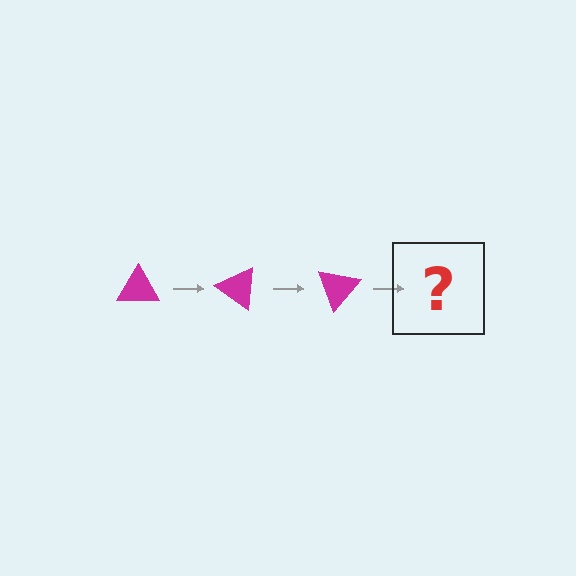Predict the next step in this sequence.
The next step is a magenta triangle rotated 105 degrees.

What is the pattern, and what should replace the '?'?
The pattern is that the triangle rotates 35 degrees each step. The '?' should be a magenta triangle rotated 105 degrees.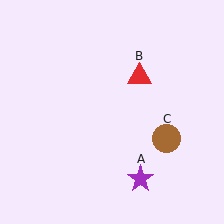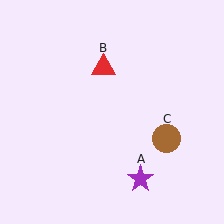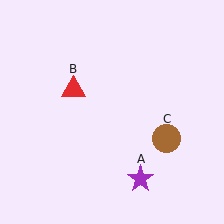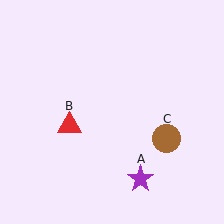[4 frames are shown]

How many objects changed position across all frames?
1 object changed position: red triangle (object B).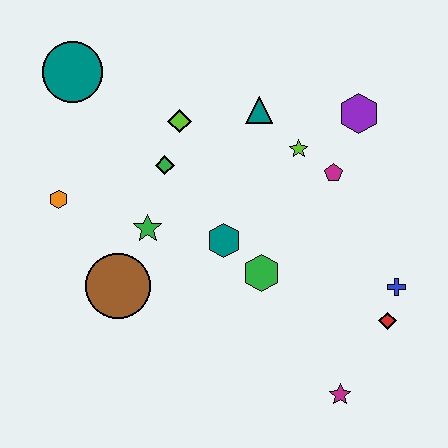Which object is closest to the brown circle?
The green star is closest to the brown circle.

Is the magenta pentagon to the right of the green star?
Yes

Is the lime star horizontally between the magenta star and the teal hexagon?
Yes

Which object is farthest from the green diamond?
The magenta star is farthest from the green diamond.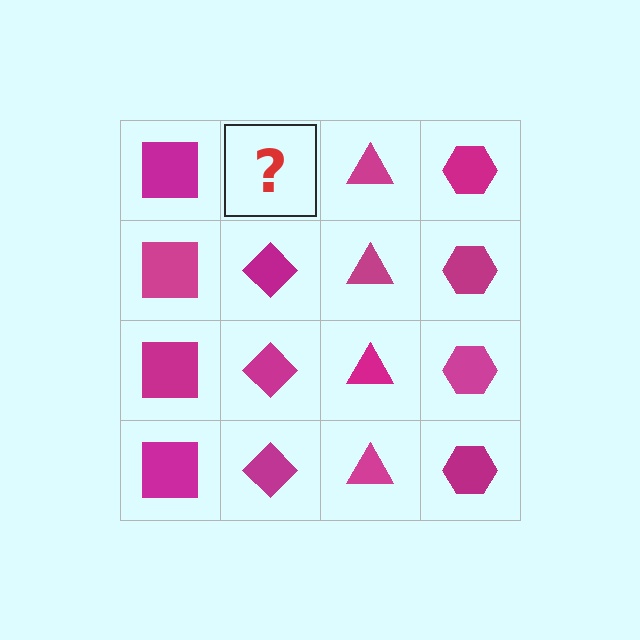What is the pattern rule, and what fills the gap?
The rule is that each column has a consistent shape. The gap should be filled with a magenta diamond.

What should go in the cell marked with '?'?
The missing cell should contain a magenta diamond.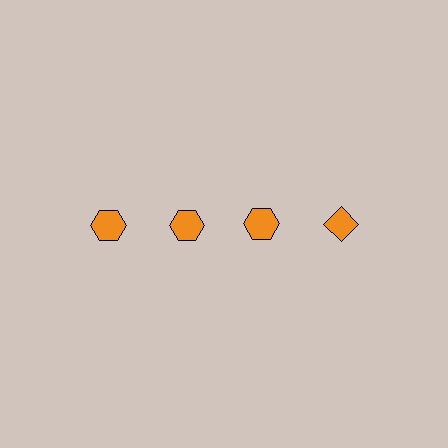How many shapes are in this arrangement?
There are 4 shapes arranged in a grid pattern.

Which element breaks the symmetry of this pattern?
The orange diamond in the top row, second from right column breaks the symmetry. All other shapes are orange hexagons.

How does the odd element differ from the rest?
It has a different shape: diamond instead of hexagon.